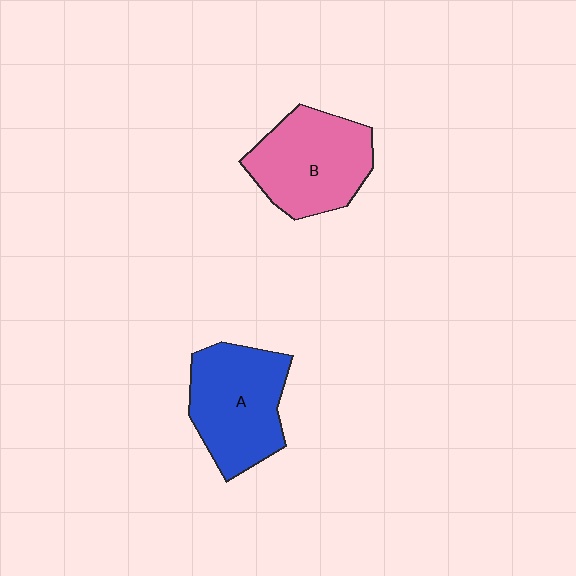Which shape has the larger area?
Shape A (blue).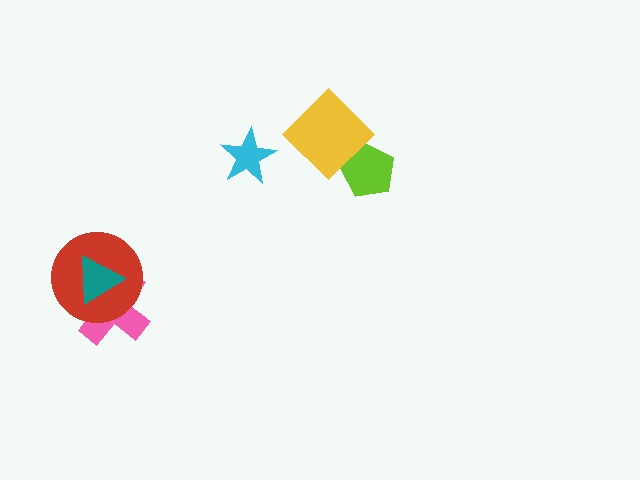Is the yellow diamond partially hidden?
No, no other shape covers it.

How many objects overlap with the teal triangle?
2 objects overlap with the teal triangle.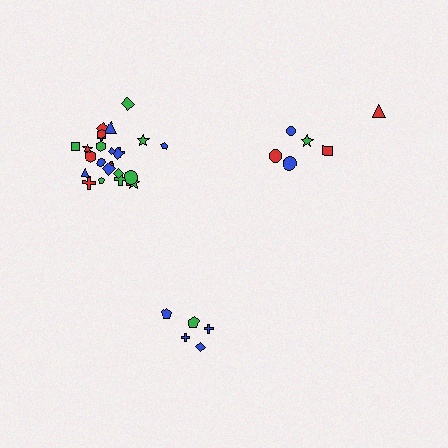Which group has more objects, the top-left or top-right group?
The top-left group.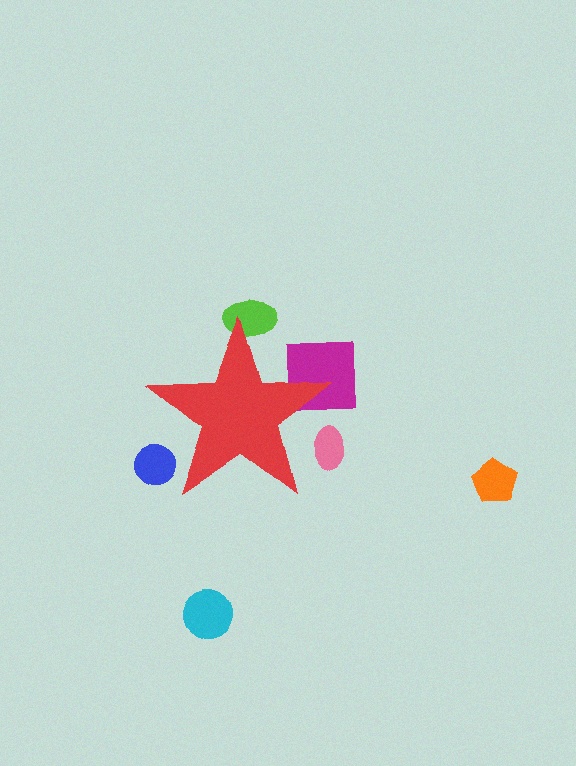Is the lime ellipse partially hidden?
Yes, the lime ellipse is partially hidden behind the red star.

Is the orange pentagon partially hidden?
No, the orange pentagon is fully visible.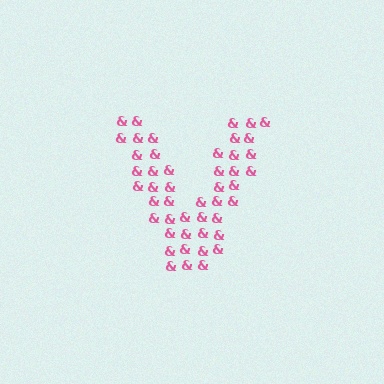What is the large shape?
The large shape is the letter V.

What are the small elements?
The small elements are ampersands.